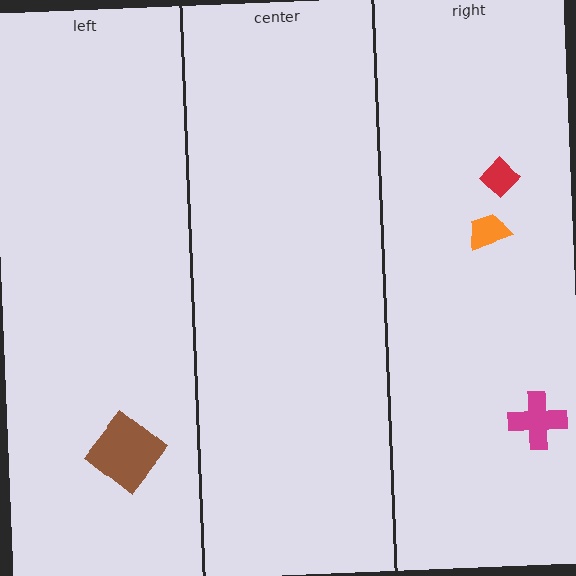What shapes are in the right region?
The magenta cross, the orange trapezoid, the red diamond.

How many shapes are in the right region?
3.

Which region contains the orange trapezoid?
The right region.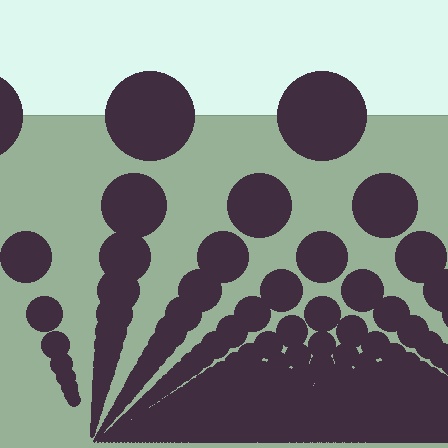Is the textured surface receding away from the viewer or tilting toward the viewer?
The surface appears to tilt toward the viewer. Texture elements get larger and sparser toward the top.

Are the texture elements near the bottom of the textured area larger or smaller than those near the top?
Smaller. The gradient is inverted — elements near the bottom are smaller and denser.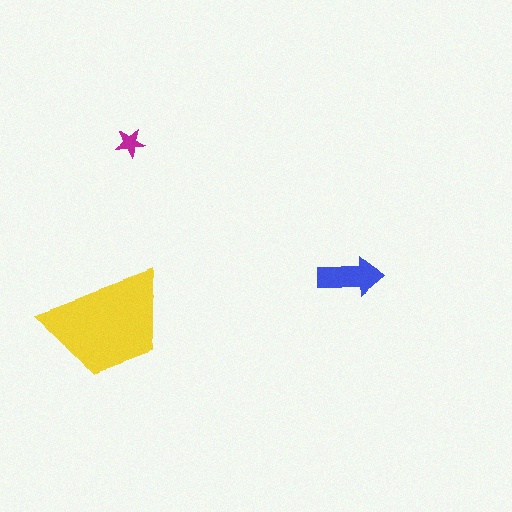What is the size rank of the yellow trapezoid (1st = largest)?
1st.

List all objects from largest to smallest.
The yellow trapezoid, the blue arrow, the magenta star.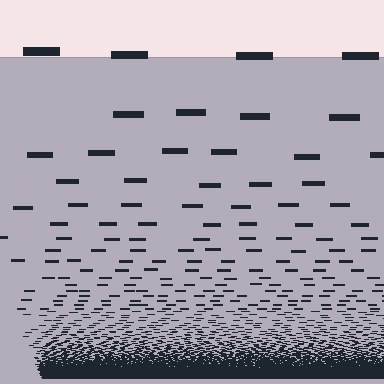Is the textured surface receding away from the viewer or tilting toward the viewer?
The surface appears to tilt toward the viewer. Texture elements get larger and sparser toward the top.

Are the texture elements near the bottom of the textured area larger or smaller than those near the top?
Smaller. The gradient is inverted — elements near the bottom are smaller and denser.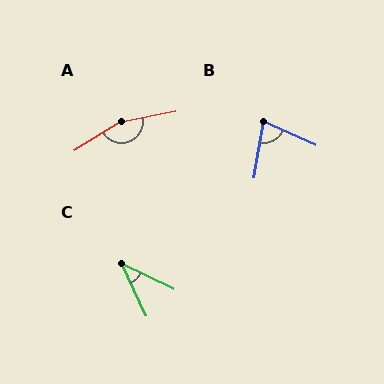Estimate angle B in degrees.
Approximately 76 degrees.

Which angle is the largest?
A, at approximately 159 degrees.